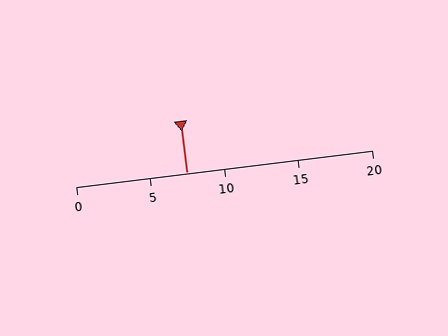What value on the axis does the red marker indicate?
The marker indicates approximately 7.5.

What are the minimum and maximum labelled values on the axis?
The axis runs from 0 to 20.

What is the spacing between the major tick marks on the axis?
The major ticks are spaced 5 apart.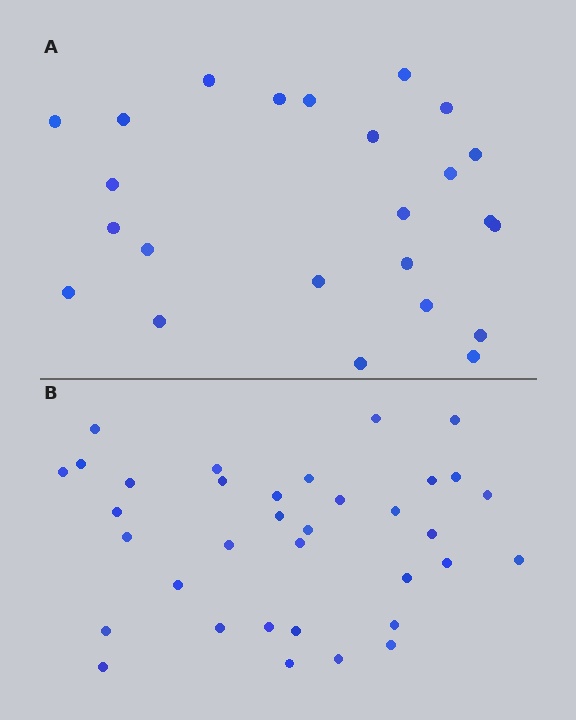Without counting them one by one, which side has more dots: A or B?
Region B (the bottom region) has more dots.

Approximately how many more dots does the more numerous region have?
Region B has roughly 12 or so more dots than region A.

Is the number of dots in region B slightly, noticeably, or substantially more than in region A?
Region B has substantially more. The ratio is roughly 1.5 to 1.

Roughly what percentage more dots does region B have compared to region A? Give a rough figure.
About 45% more.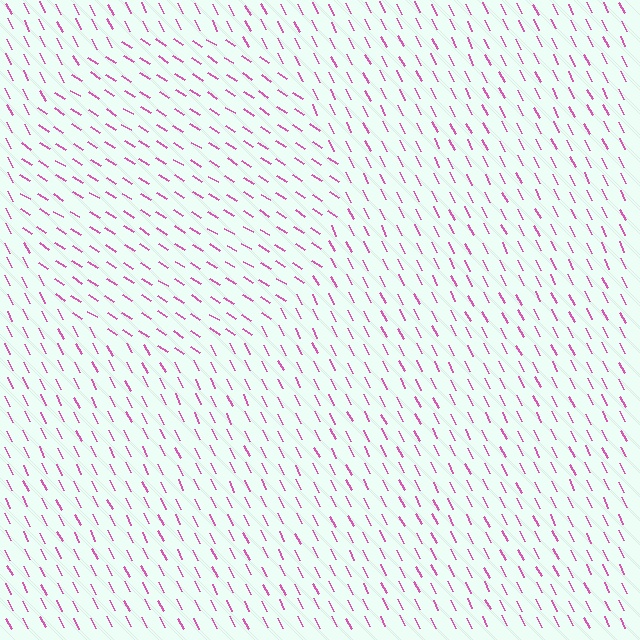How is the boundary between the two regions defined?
The boundary is defined purely by a change in line orientation (approximately 31 degrees difference). All lines are the same color and thickness.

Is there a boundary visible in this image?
Yes, there is a texture boundary formed by a change in line orientation.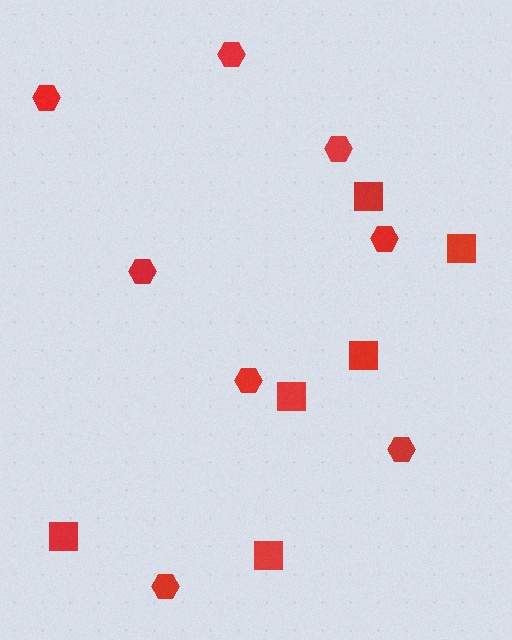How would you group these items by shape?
There are 2 groups: one group of squares (6) and one group of hexagons (8).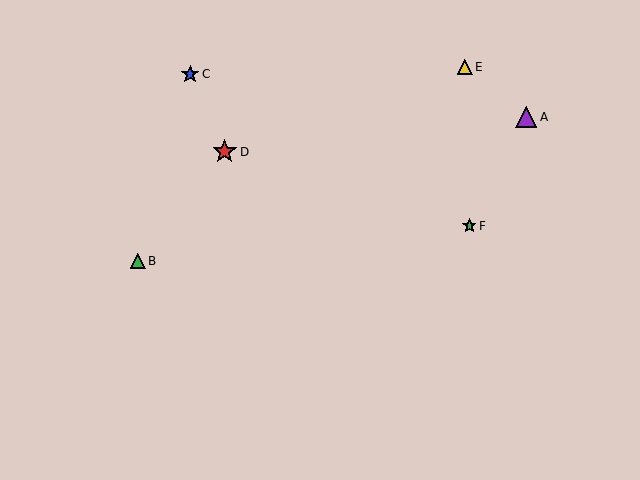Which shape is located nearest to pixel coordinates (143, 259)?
The green triangle (labeled B) at (138, 261) is nearest to that location.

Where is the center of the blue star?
The center of the blue star is at (190, 74).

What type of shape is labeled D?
Shape D is a red star.